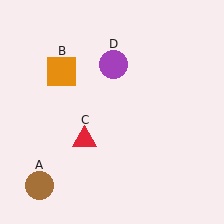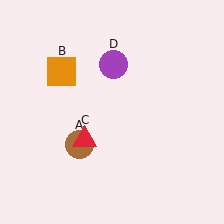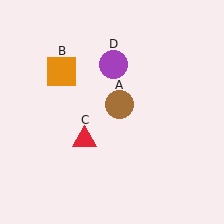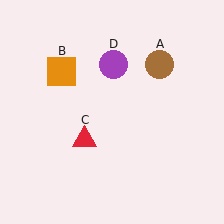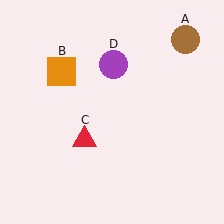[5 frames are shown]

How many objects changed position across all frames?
1 object changed position: brown circle (object A).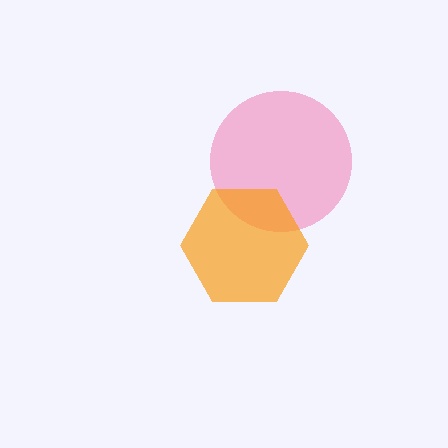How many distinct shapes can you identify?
There are 2 distinct shapes: a pink circle, an orange hexagon.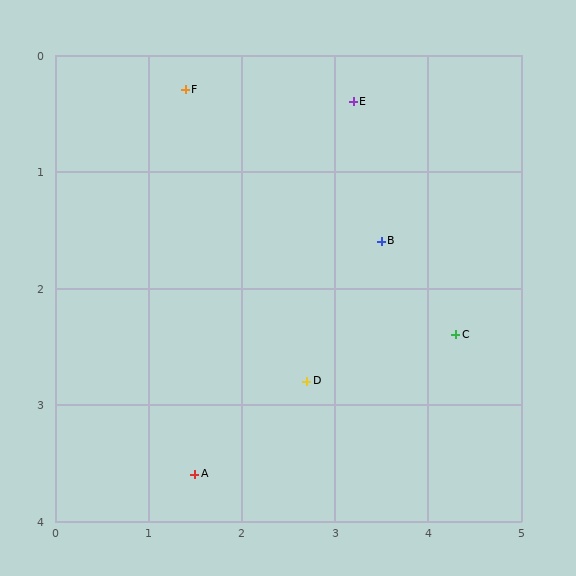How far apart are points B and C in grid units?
Points B and C are about 1.1 grid units apart.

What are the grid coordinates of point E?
Point E is at approximately (3.2, 0.4).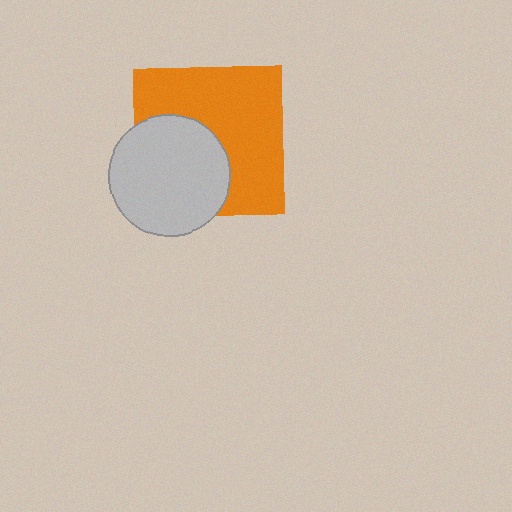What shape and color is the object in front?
The object in front is a light gray circle.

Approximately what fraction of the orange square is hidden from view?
Roughly 39% of the orange square is hidden behind the light gray circle.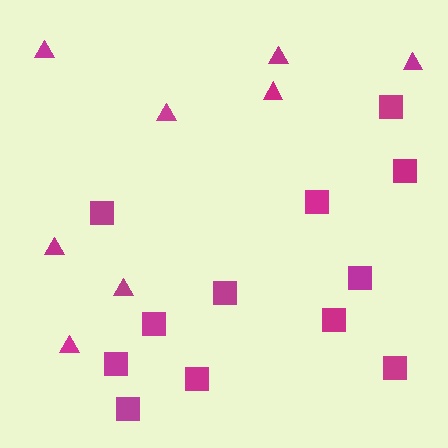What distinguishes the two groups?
There are 2 groups: one group of triangles (8) and one group of squares (12).